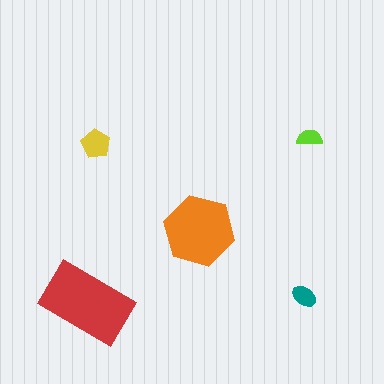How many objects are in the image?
There are 5 objects in the image.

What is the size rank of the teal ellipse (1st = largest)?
4th.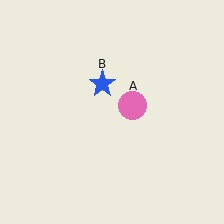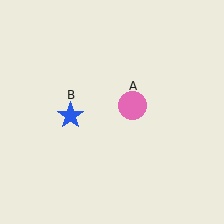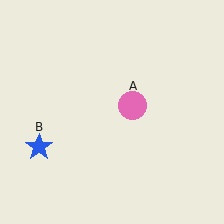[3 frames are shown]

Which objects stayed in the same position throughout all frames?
Pink circle (object A) remained stationary.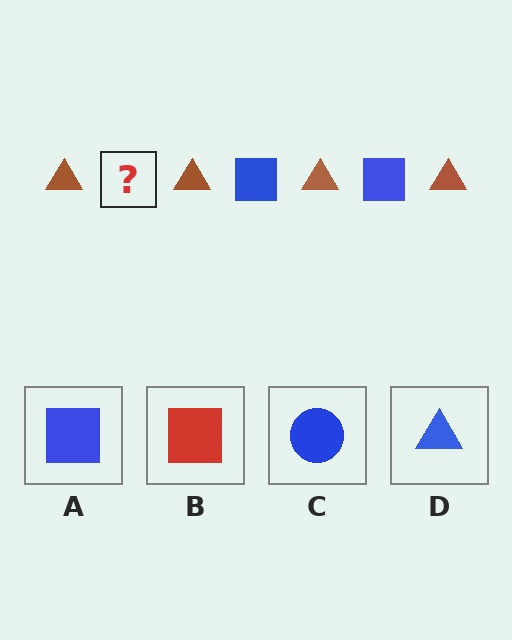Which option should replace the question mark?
Option A.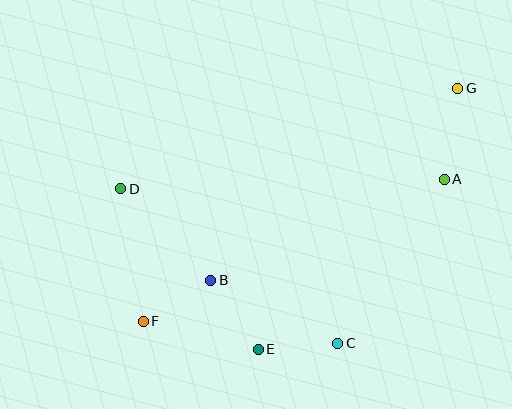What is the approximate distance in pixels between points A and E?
The distance between A and E is approximately 252 pixels.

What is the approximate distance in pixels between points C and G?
The distance between C and G is approximately 282 pixels.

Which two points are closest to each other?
Points B and F are closest to each other.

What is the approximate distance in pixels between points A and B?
The distance between A and B is approximately 254 pixels.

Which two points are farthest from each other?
Points F and G are farthest from each other.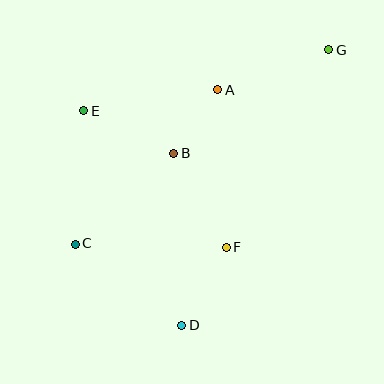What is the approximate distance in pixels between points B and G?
The distance between B and G is approximately 186 pixels.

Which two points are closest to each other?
Points A and B are closest to each other.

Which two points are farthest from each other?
Points C and G are farthest from each other.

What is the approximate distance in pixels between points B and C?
The distance between B and C is approximately 134 pixels.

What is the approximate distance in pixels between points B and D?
The distance between B and D is approximately 172 pixels.